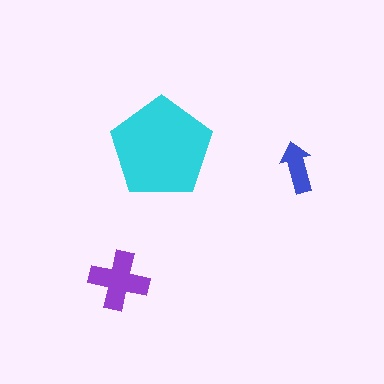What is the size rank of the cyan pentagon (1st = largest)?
1st.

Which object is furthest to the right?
The blue arrow is rightmost.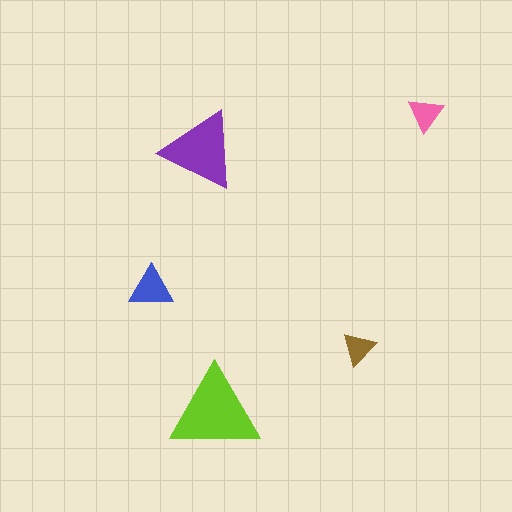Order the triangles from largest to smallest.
the lime one, the purple one, the blue one, the pink one, the brown one.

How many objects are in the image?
There are 5 objects in the image.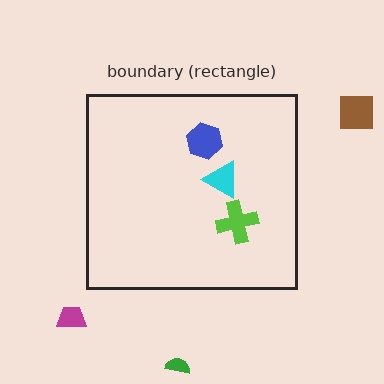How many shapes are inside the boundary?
3 inside, 3 outside.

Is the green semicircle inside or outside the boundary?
Outside.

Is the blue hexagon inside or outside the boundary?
Inside.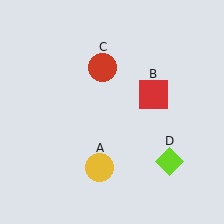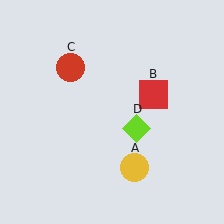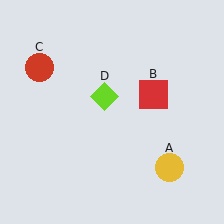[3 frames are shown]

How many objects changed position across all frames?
3 objects changed position: yellow circle (object A), red circle (object C), lime diamond (object D).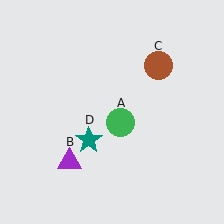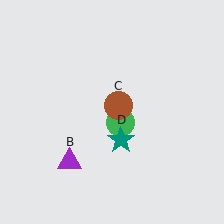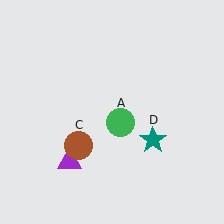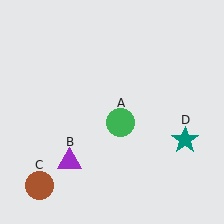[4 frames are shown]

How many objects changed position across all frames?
2 objects changed position: brown circle (object C), teal star (object D).